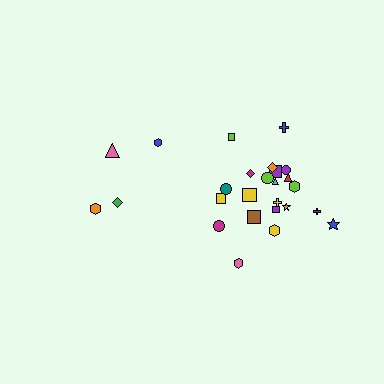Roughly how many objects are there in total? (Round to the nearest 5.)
Roughly 25 objects in total.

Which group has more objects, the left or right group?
The right group.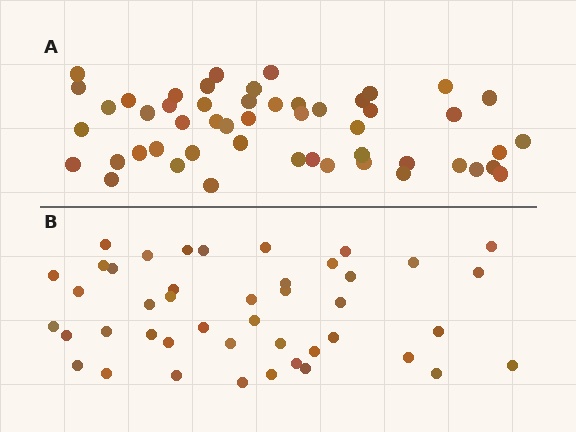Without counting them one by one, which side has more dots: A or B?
Region A (the top region) has more dots.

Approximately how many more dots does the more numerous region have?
Region A has roughly 8 or so more dots than region B.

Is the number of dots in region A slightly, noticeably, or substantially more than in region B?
Region A has only slightly more — the two regions are fairly close. The ratio is roughly 1.2 to 1.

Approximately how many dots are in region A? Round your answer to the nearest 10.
About 50 dots. (The exact count is 51, which rounds to 50.)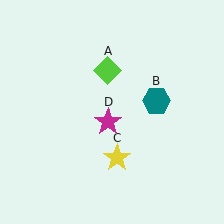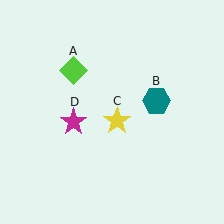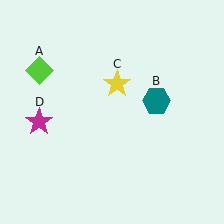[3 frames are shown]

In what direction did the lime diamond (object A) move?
The lime diamond (object A) moved left.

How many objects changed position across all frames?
3 objects changed position: lime diamond (object A), yellow star (object C), magenta star (object D).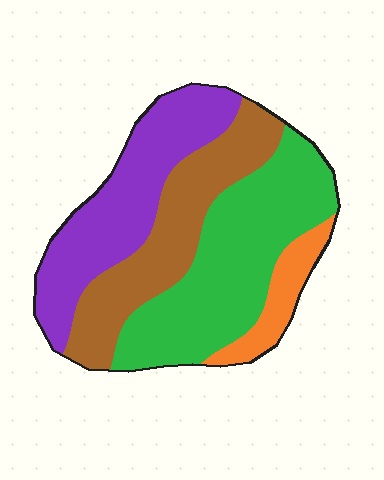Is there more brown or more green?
Green.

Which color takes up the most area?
Green, at roughly 35%.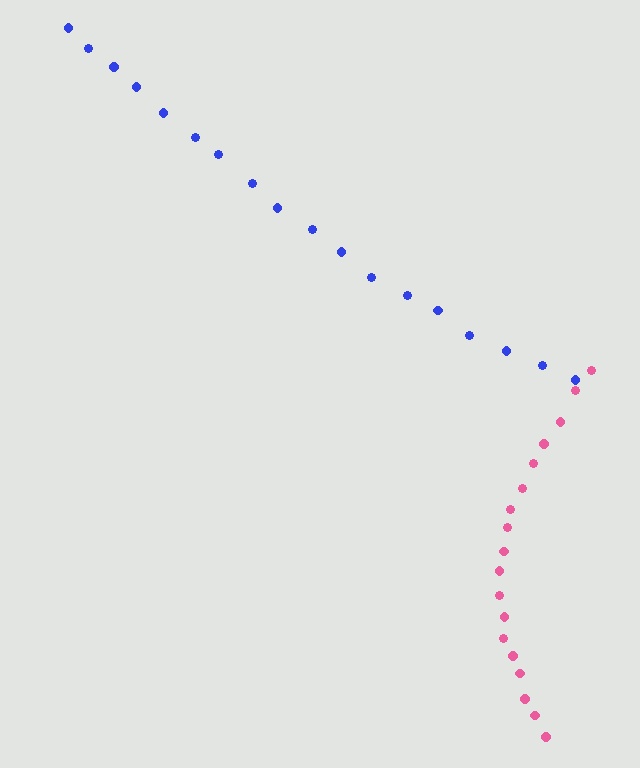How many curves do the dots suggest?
There are 2 distinct paths.